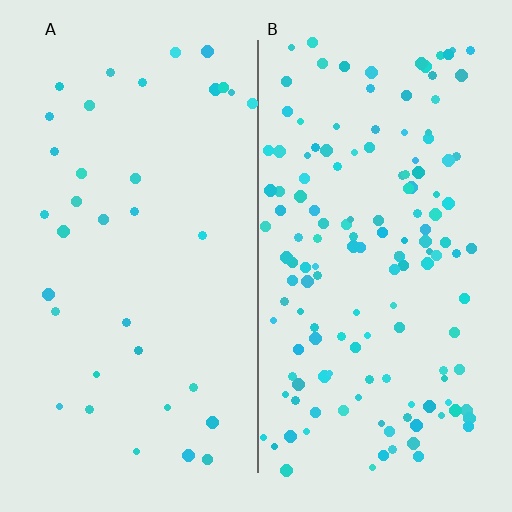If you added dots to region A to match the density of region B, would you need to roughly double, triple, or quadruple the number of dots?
Approximately quadruple.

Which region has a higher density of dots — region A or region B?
B (the right).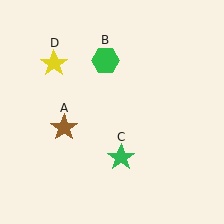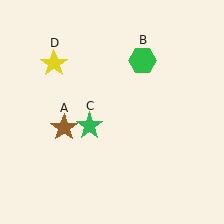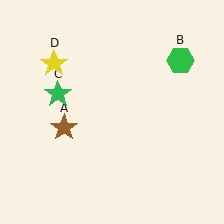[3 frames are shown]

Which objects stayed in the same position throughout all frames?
Brown star (object A) and yellow star (object D) remained stationary.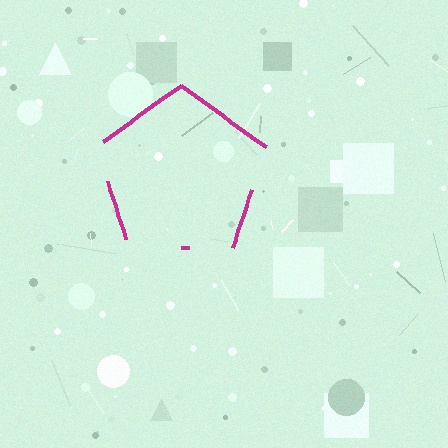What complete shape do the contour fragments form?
The contour fragments form a pentagon.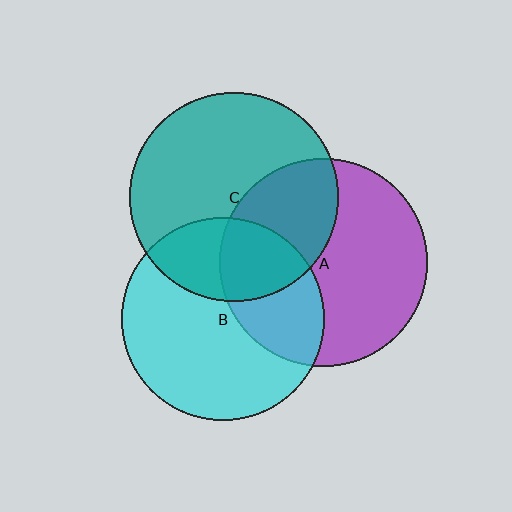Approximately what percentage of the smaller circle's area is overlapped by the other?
Approximately 30%.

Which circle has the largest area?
Circle C (teal).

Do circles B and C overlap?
Yes.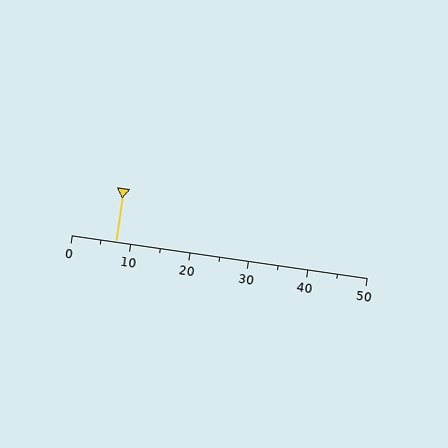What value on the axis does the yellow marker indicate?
The marker indicates approximately 7.5.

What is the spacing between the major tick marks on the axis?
The major ticks are spaced 10 apart.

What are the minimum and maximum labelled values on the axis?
The axis runs from 0 to 50.